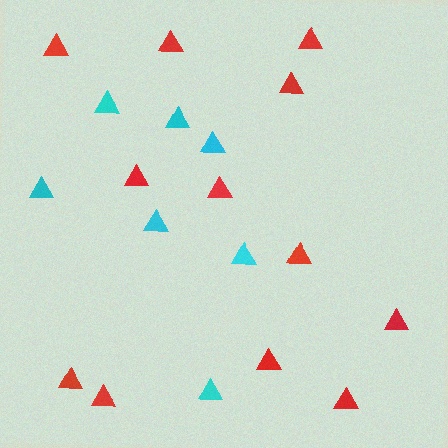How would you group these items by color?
There are 2 groups: one group of red triangles (12) and one group of cyan triangles (7).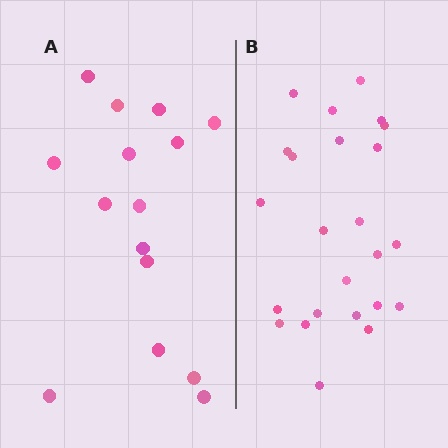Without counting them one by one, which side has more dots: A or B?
Region B (the right region) has more dots.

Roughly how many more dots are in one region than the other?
Region B has roughly 8 or so more dots than region A.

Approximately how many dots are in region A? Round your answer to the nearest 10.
About 20 dots. (The exact count is 15, which rounds to 20.)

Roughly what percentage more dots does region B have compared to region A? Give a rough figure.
About 60% more.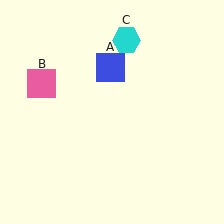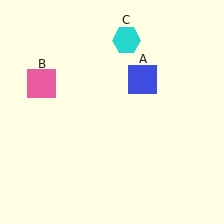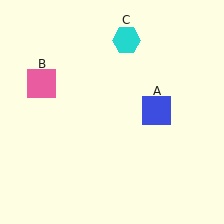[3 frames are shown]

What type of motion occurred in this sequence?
The blue square (object A) rotated clockwise around the center of the scene.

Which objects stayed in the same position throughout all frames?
Pink square (object B) and cyan hexagon (object C) remained stationary.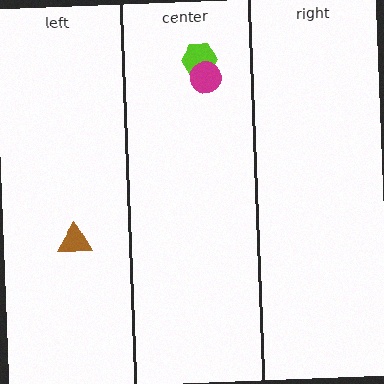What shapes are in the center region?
The lime hexagon, the magenta circle.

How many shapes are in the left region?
1.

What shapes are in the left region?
The brown triangle.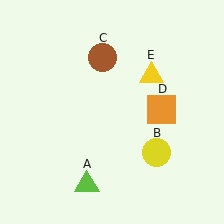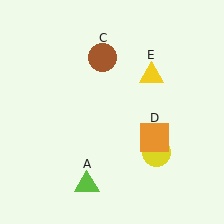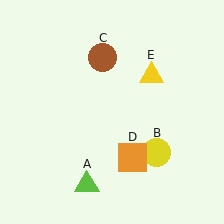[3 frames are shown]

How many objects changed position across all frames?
1 object changed position: orange square (object D).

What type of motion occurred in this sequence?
The orange square (object D) rotated clockwise around the center of the scene.